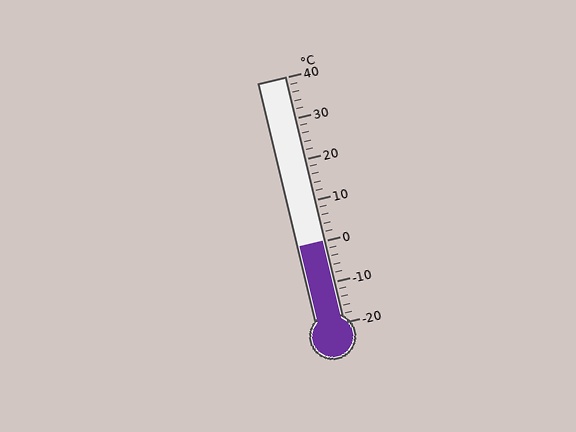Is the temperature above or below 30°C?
The temperature is below 30°C.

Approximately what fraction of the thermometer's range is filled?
The thermometer is filled to approximately 35% of its range.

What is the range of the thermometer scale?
The thermometer scale ranges from -20°C to 40°C.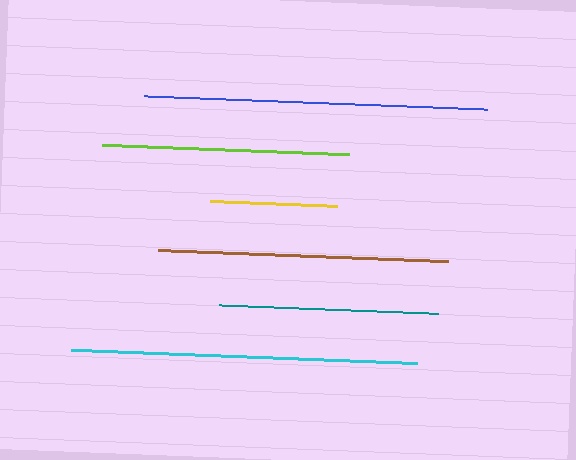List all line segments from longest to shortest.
From longest to shortest: cyan, blue, brown, lime, teal, yellow.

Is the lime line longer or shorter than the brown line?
The brown line is longer than the lime line.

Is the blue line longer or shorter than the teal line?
The blue line is longer than the teal line.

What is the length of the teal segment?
The teal segment is approximately 220 pixels long.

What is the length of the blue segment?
The blue segment is approximately 343 pixels long.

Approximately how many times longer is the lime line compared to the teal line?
The lime line is approximately 1.1 times the length of the teal line.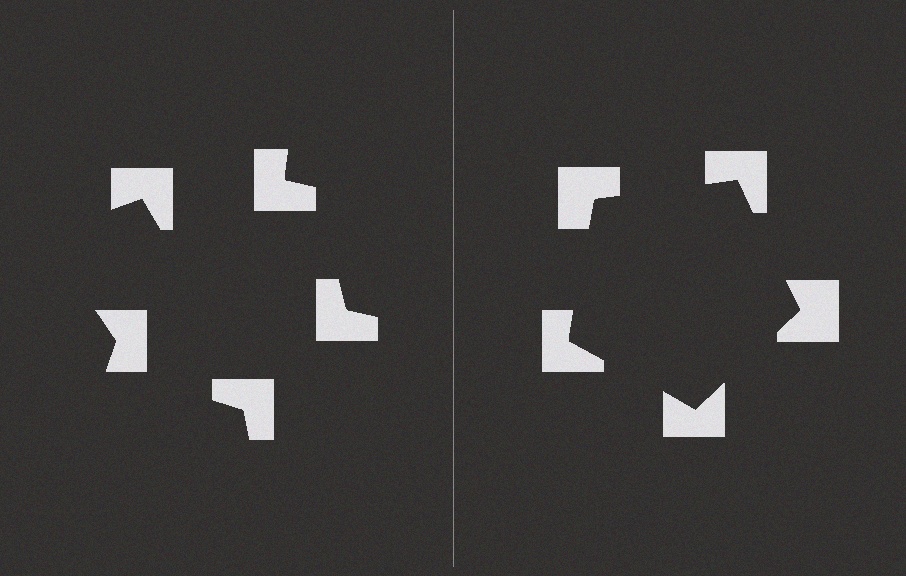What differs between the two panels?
The notched squares are positioned identically on both sides; only the wedge orientations differ. On the right they align to a pentagon; on the left they are misaligned.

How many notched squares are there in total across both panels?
10 — 5 on each side.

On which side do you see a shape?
An illusory pentagon appears on the right side. On the left side the wedge cuts are rotated, so no coherent shape forms.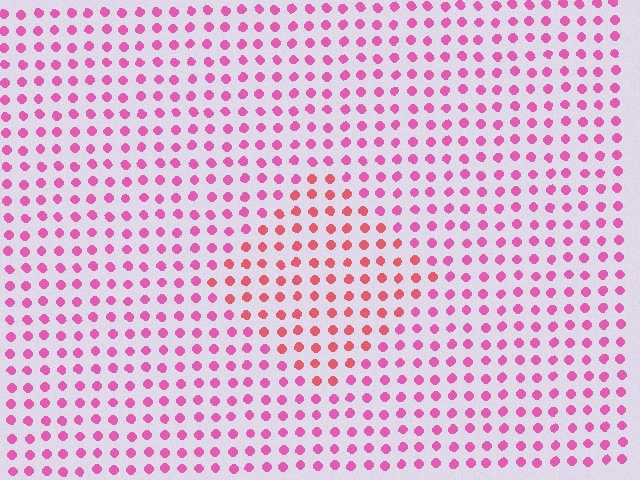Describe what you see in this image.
The image is filled with small pink elements in a uniform arrangement. A diamond-shaped region is visible where the elements are tinted to a slightly different hue, forming a subtle color boundary.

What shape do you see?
I see a diamond.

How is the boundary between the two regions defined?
The boundary is defined purely by a slight shift in hue (about 31 degrees). Spacing, size, and orientation are identical on both sides.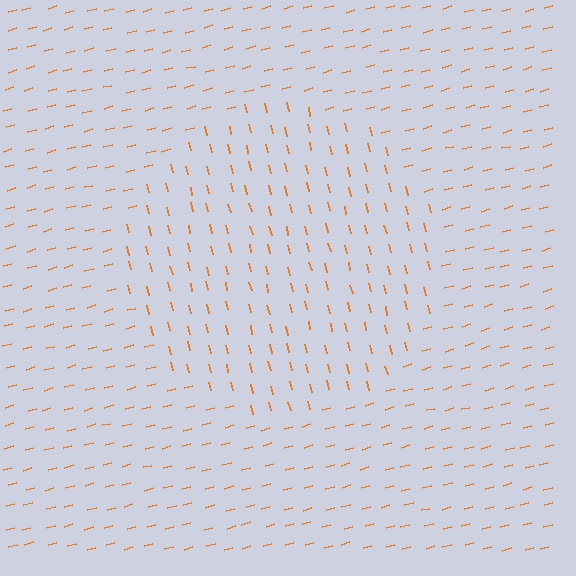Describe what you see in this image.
The image is filled with small orange line segments. A circle region in the image has lines oriented differently from the surrounding lines, creating a visible texture boundary.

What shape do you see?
I see a circle.